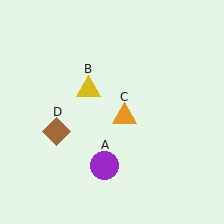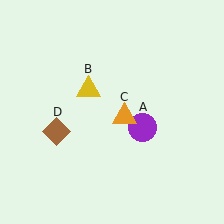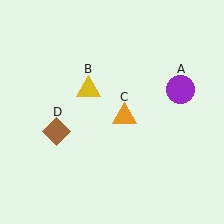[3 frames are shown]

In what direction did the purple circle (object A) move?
The purple circle (object A) moved up and to the right.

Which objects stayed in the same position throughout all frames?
Yellow triangle (object B) and orange triangle (object C) and brown diamond (object D) remained stationary.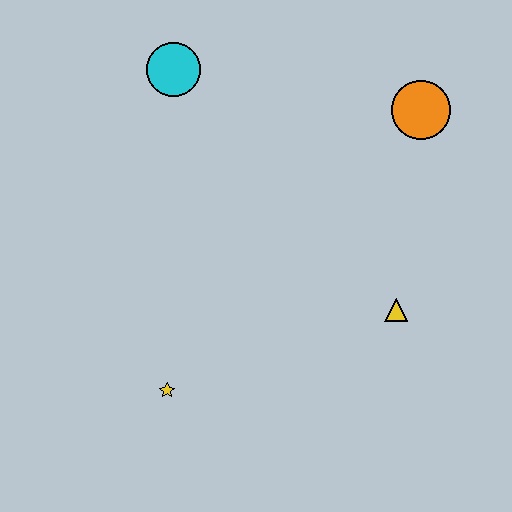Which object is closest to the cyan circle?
The orange circle is closest to the cyan circle.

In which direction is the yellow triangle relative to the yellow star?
The yellow triangle is to the right of the yellow star.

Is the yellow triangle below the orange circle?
Yes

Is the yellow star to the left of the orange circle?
Yes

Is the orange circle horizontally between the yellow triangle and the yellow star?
No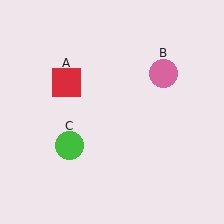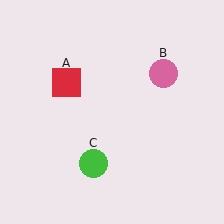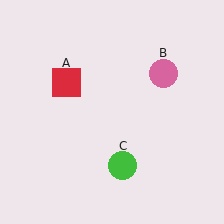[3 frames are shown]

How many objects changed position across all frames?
1 object changed position: green circle (object C).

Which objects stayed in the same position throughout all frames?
Red square (object A) and pink circle (object B) remained stationary.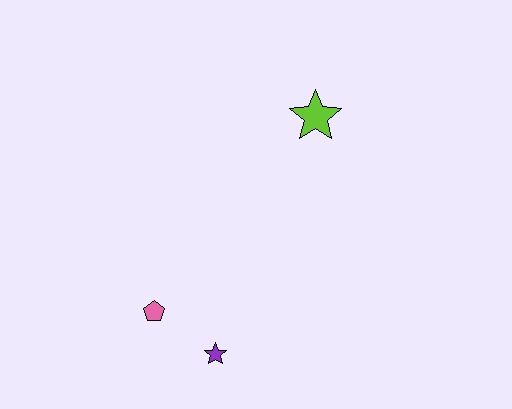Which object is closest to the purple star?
The pink pentagon is closest to the purple star.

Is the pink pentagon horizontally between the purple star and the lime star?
No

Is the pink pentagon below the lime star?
Yes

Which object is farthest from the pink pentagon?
The lime star is farthest from the pink pentagon.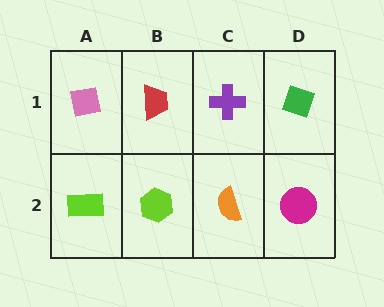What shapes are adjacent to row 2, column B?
A red trapezoid (row 1, column B), a lime rectangle (row 2, column A), an orange semicircle (row 2, column C).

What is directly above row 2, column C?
A purple cross.